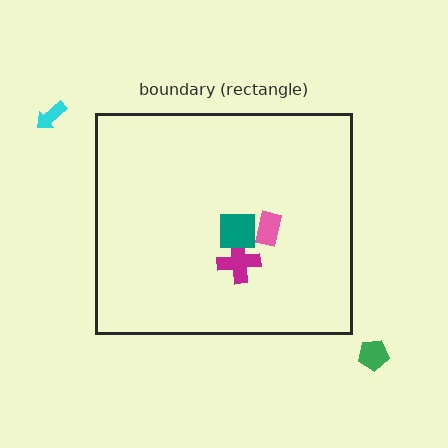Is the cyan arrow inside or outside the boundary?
Outside.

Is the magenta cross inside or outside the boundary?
Inside.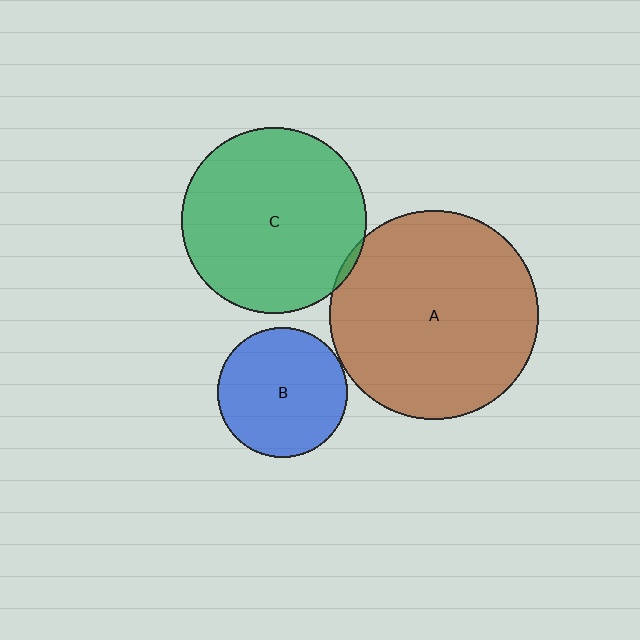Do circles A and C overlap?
Yes.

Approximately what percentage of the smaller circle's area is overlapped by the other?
Approximately 5%.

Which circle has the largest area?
Circle A (brown).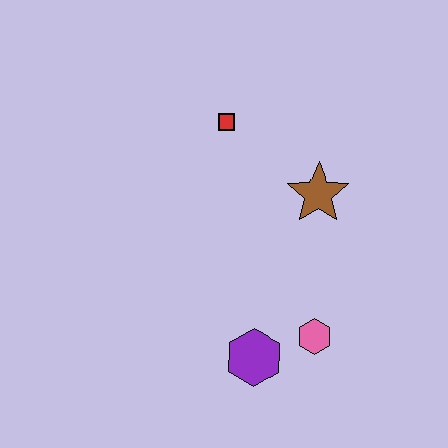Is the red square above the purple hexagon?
Yes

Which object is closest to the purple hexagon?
The pink hexagon is closest to the purple hexagon.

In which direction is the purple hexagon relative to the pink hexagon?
The purple hexagon is to the left of the pink hexagon.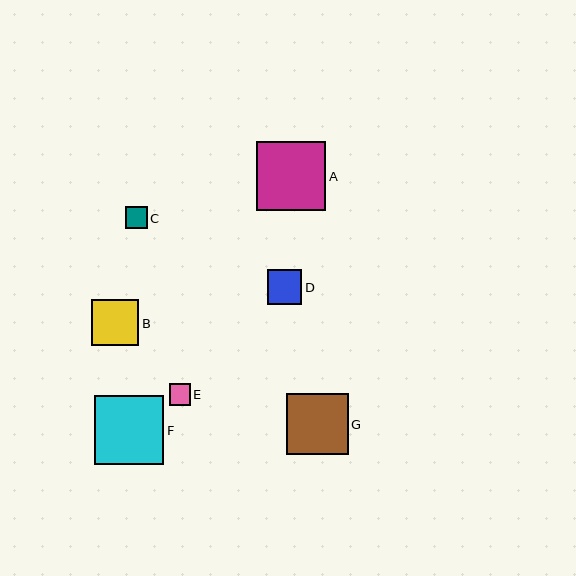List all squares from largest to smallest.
From largest to smallest: F, A, G, B, D, C, E.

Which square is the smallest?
Square E is the smallest with a size of approximately 21 pixels.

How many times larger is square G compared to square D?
Square G is approximately 1.8 times the size of square D.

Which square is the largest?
Square F is the largest with a size of approximately 69 pixels.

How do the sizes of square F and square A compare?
Square F and square A are approximately the same size.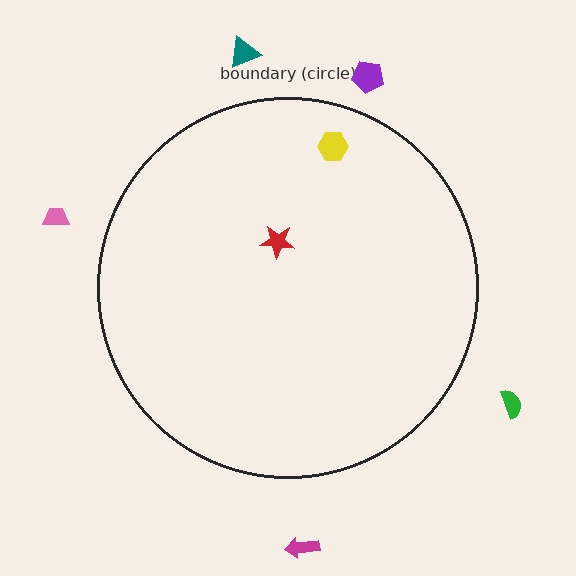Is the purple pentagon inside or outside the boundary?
Outside.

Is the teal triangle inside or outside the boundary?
Outside.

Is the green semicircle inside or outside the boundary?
Outside.